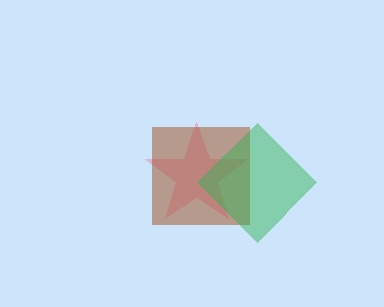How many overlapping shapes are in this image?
There are 3 overlapping shapes in the image.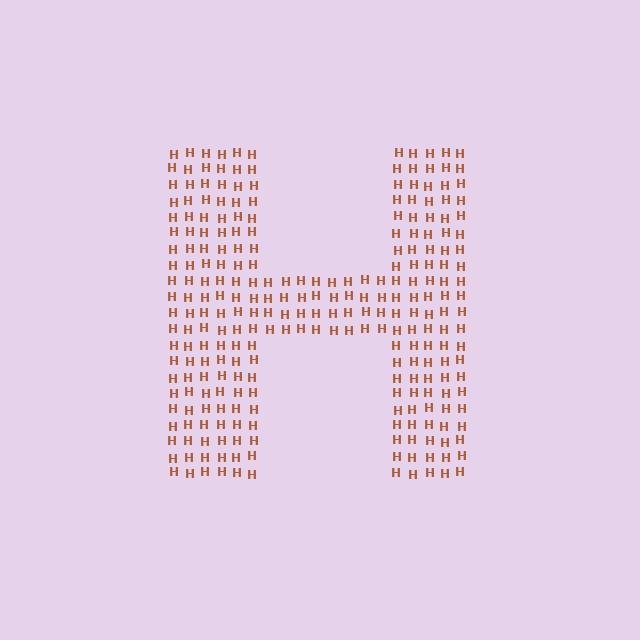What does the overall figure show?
The overall figure shows the letter H.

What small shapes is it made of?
It is made of small letter H's.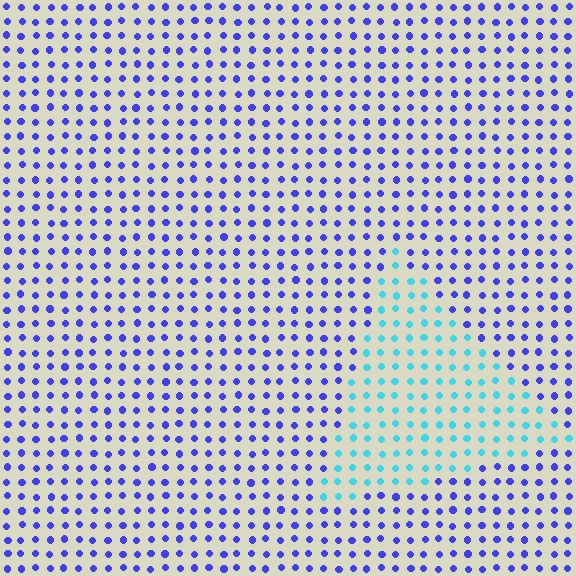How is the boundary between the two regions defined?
The boundary is defined purely by a slight shift in hue (about 54 degrees). Spacing, size, and orientation are identical on both sides.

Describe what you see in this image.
The image is filled with small blue elements in a uniform arrangement. A triangle-shaped region is visible where the elements are tinted to a slightly different hue, forming a subtle color boundary.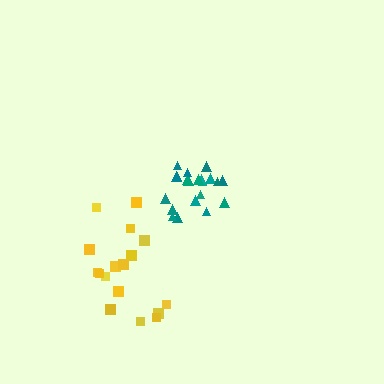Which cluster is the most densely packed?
Teal.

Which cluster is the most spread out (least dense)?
Yellow.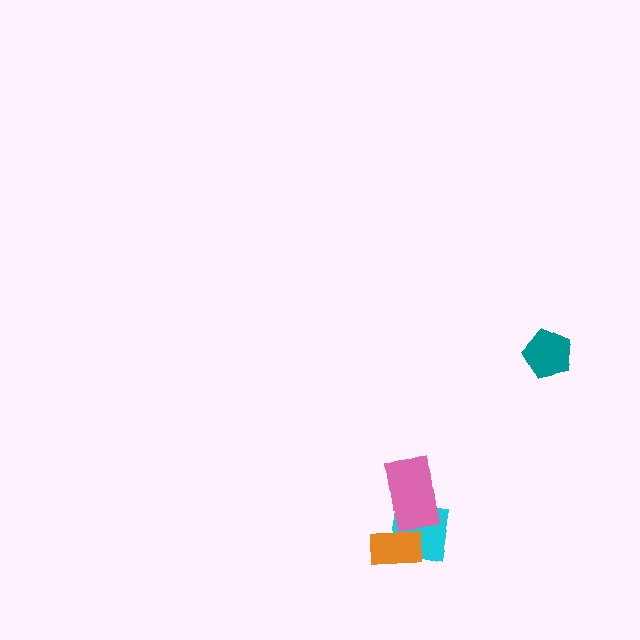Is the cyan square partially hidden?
Yes, it is partially covered by another shape.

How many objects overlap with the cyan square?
2 objects overlap with the cyan square.